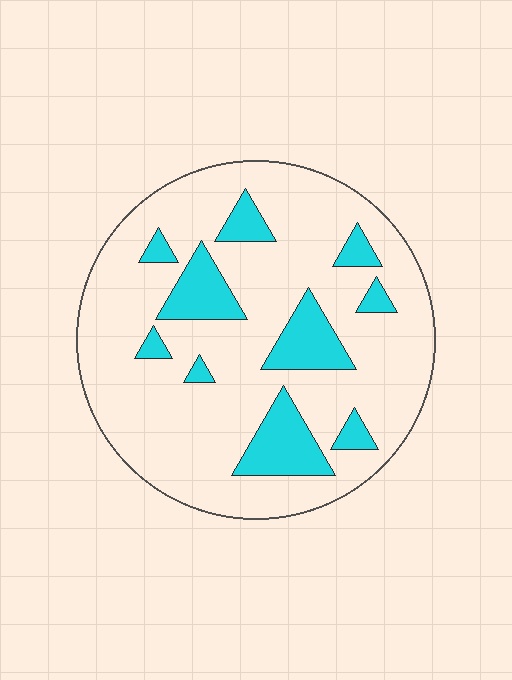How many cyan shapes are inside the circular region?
10.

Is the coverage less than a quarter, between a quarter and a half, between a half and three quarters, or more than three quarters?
Less than a quarter.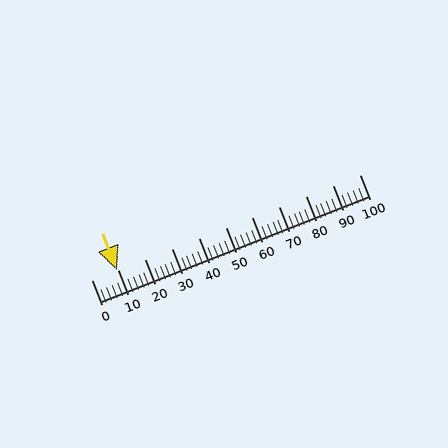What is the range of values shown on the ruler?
The ruler shows values from 0 to 100.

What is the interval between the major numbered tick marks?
The major tick marks are spaced 10 units apart.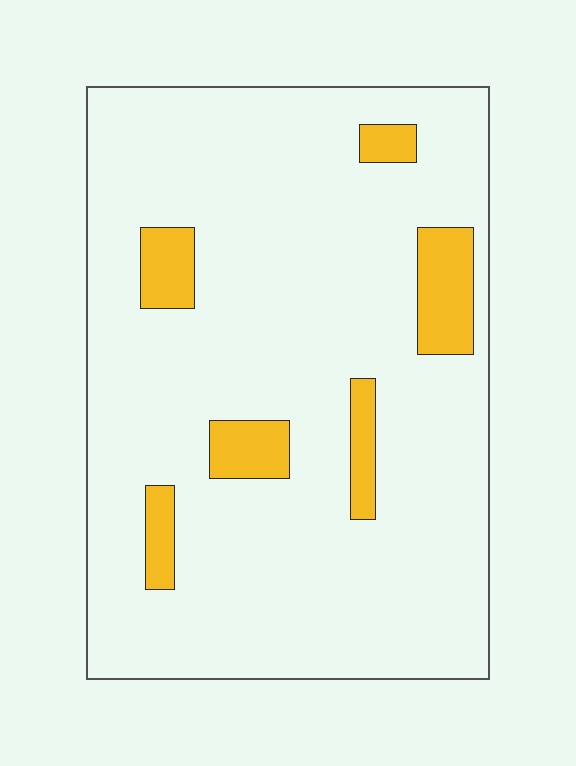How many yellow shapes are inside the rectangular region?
6.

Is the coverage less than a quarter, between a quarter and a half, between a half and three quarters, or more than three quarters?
Less than a quarter.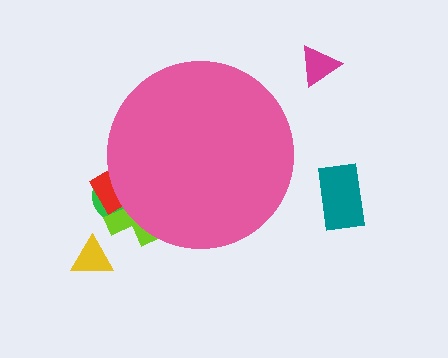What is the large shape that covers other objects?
A pink circle.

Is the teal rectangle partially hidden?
No, the teal rectangle is fully visible.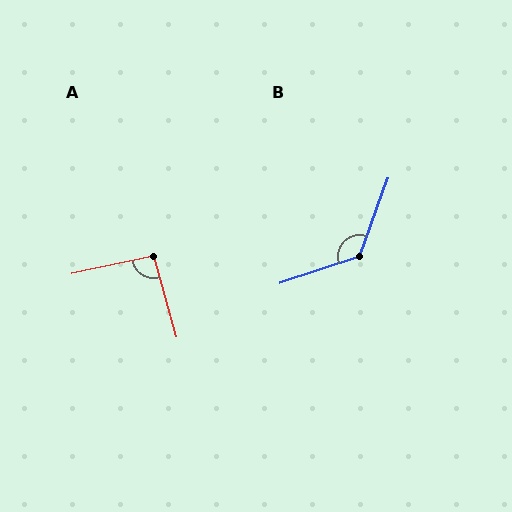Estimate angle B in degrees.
Approximately 129 degrees.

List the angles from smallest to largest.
A (94°), B (129°).